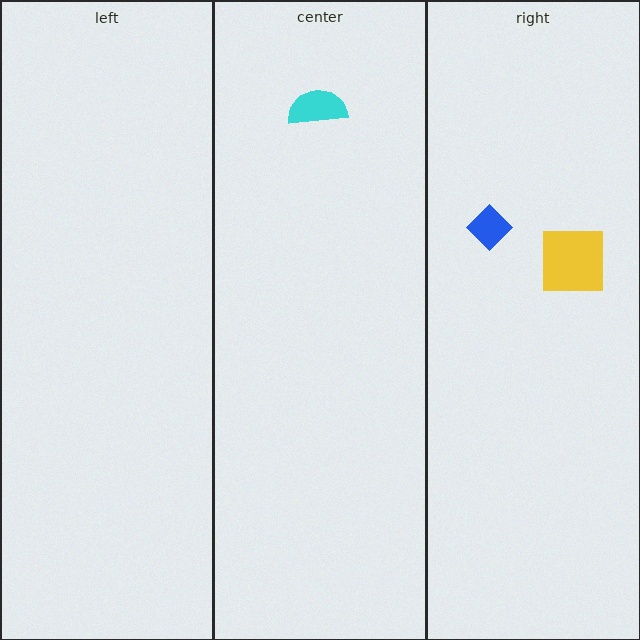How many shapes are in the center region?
1.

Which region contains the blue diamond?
The right region.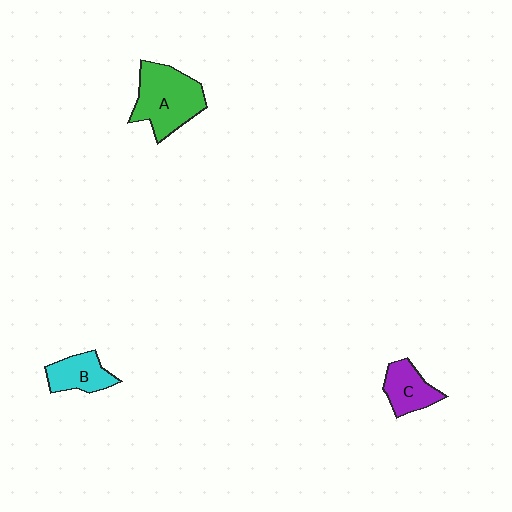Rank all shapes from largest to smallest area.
From largest to smallest: A (green), C (purple), B (cyan).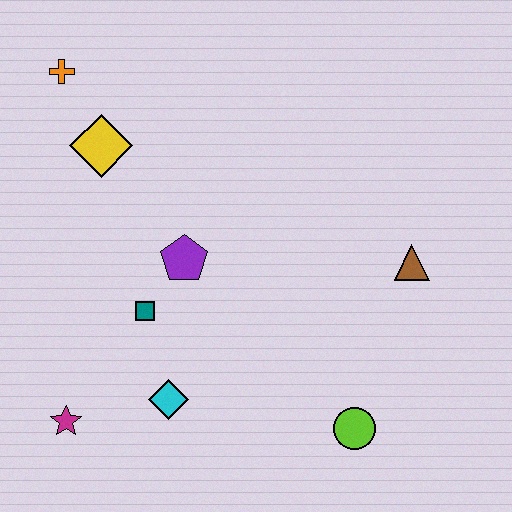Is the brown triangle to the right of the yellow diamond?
Yes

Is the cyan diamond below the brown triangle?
Yes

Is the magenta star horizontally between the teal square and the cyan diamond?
No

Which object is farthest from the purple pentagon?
The lime circle is farthest from the purple pentagon.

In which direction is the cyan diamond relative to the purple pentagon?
The cyan diamond is below the purple pentagon.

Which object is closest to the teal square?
The purple pentagon is closest to the teal square.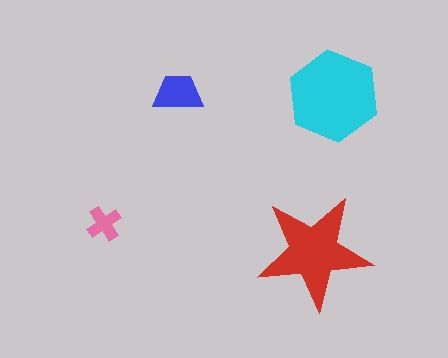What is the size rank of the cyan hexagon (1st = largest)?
1st.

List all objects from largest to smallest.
The cyan hexagon, the red star, the blue trapezoid, the pink cross.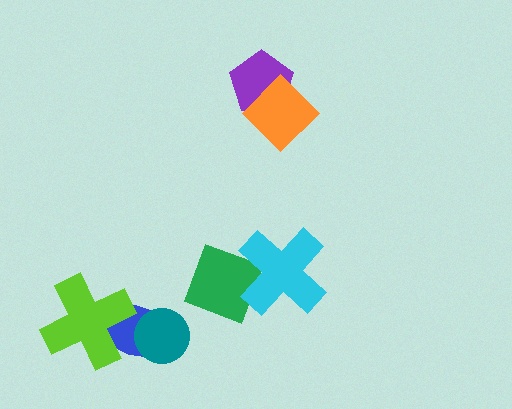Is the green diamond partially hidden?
Yes, it is partially covered by another shape.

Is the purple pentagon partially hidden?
Yes, it is partially covered by another shape.